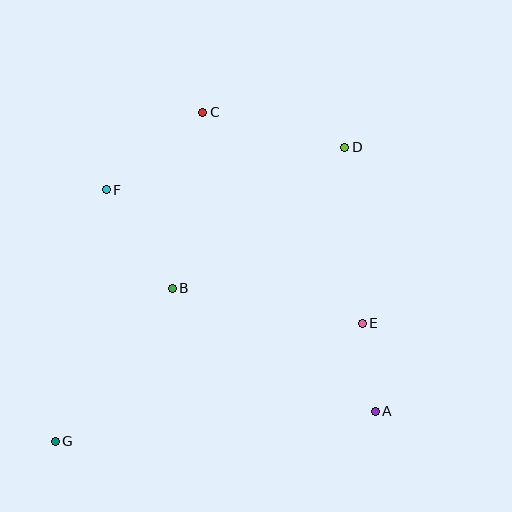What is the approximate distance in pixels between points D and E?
The distance between D and E is approximately 177 pixels.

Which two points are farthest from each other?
Points D and G are farthest from each other.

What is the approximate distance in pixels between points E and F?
The distance between E and F is approximately 289 pixels.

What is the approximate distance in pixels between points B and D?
The distance between B and D is approximately 223 pixels.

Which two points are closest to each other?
Points A and E are closest to each other.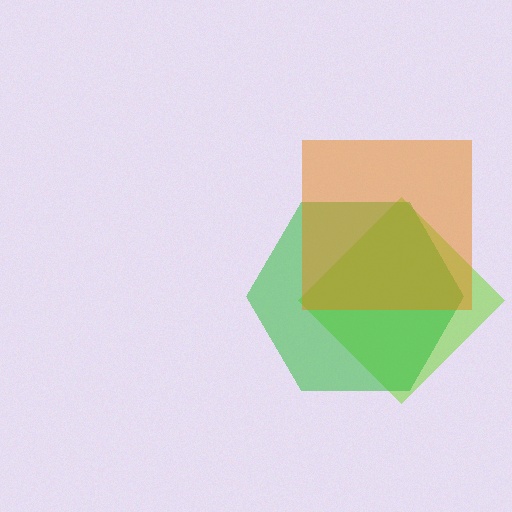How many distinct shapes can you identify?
There are 3 distinct shapes: a lime diamond, a green hexagon, an orange square.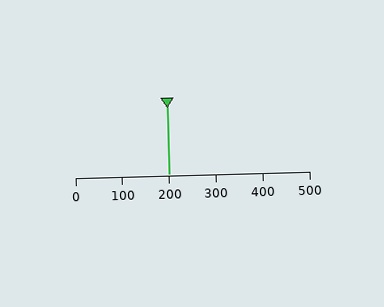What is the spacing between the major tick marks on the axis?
The major ticks are spaced 100 apart.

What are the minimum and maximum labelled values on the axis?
The axis runs from 0 to 500.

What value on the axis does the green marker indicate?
The marker indicates approximately 200.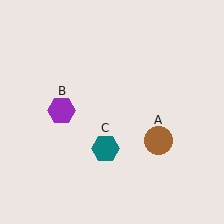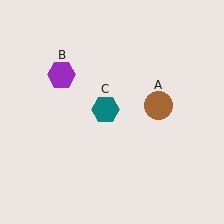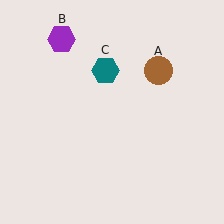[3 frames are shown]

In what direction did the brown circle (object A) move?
The brown circle (object A) moved up.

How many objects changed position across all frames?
3 objects changed position: brown circle (object A), purple hexagon (object B), teal hexagon (object C).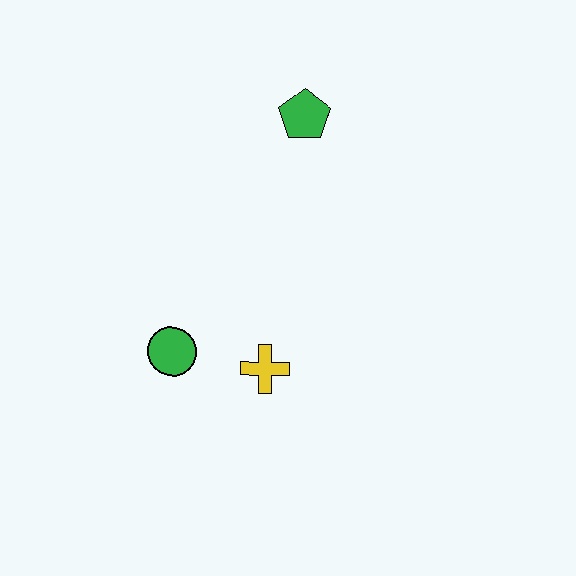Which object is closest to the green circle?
The yellow cross is closest to the green circle.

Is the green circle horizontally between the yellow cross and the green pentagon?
No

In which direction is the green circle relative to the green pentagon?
The green circle is below the green pentagon.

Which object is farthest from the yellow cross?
The green pentagon is farthest from the yellow cross.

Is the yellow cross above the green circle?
No